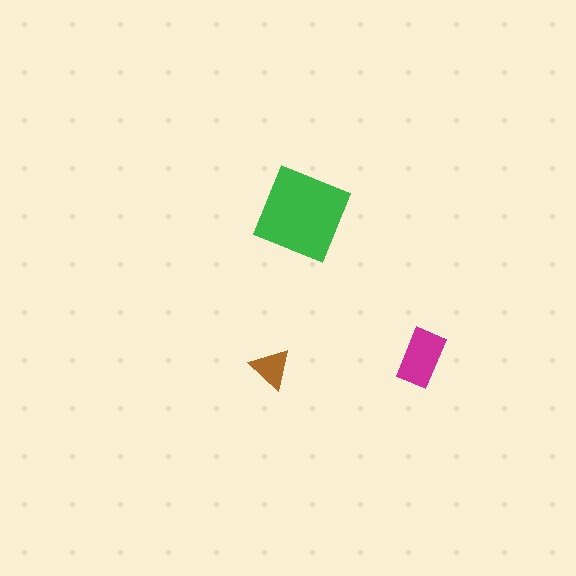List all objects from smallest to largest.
The brown triangle, the magenta rectangle, the green diamond.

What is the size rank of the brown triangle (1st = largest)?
3rd.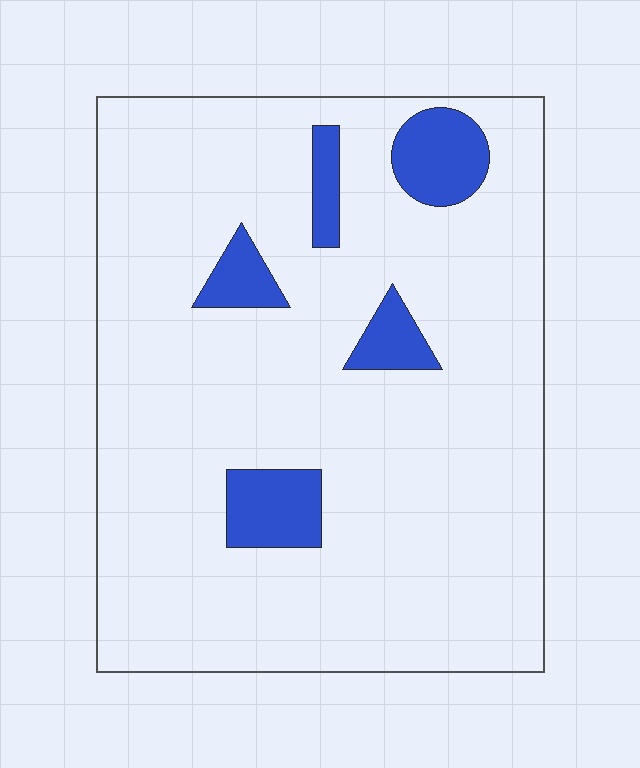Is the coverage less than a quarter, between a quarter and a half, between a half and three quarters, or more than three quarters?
Less than a quarter.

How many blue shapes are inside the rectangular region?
5.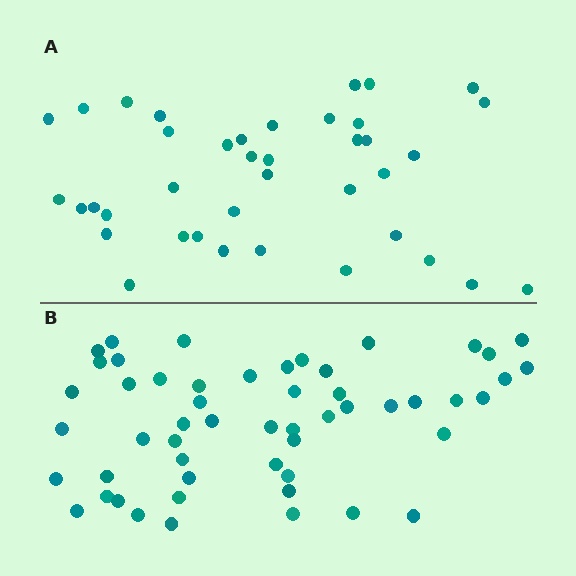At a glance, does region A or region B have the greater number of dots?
Region B (the bottom region) has more dots.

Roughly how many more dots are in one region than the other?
Region B has approximately 15 more dots than region A.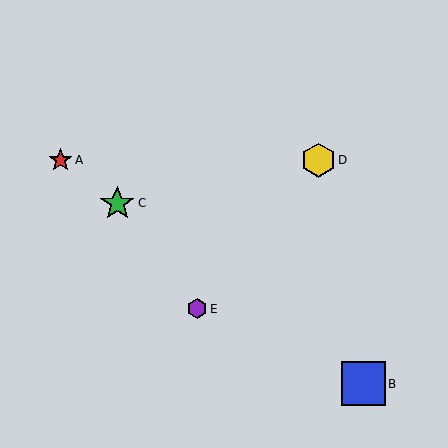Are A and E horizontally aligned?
No, A is at y≈160 and E is at y≈309.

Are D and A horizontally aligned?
Yes, both are at y≈160.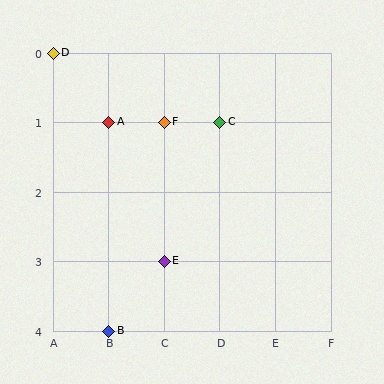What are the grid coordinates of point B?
Point B is at grid coordinates (B, 4).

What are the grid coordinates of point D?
Point D is at grid coordinates (A, 0).